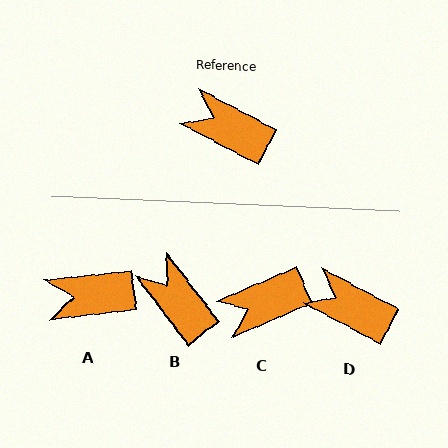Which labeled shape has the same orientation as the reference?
D.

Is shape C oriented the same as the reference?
No, it is off by about 51 degrees.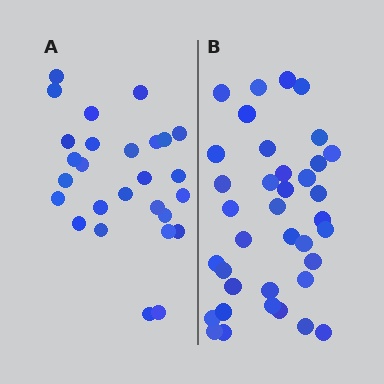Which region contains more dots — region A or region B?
Region B (the right region) has more dots.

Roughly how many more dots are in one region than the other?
Region B has roughly 10 or so more dots than region A.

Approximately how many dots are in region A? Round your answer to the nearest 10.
About 30 dots. (The exact count is 27, which rounds to 30.)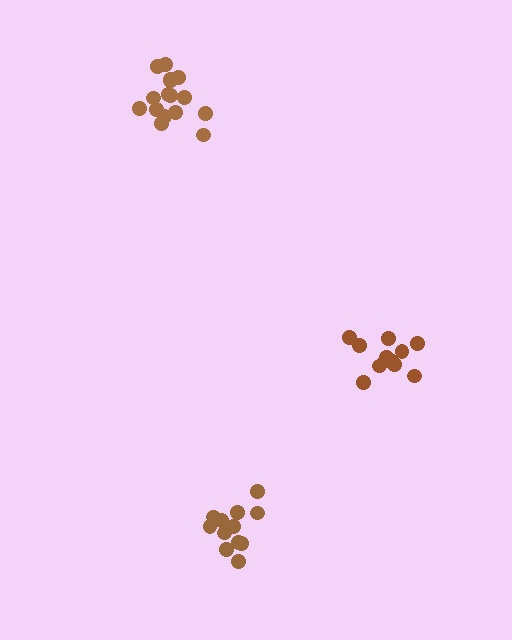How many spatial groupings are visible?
There are 3 spatial groupings.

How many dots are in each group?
Group 1: 12 dots, Group 2: 16 dots, Group 3: 12 dots (40 total).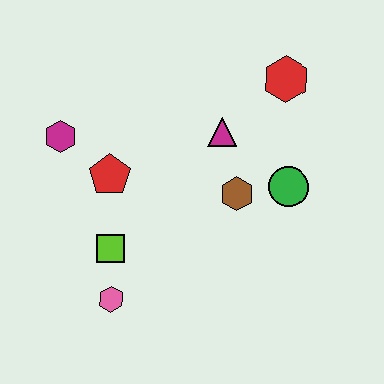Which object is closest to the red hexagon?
The magenta triangle is closest to the red hexagon.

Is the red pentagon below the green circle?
No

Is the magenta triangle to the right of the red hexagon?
No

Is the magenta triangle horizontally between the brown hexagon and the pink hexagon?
Yes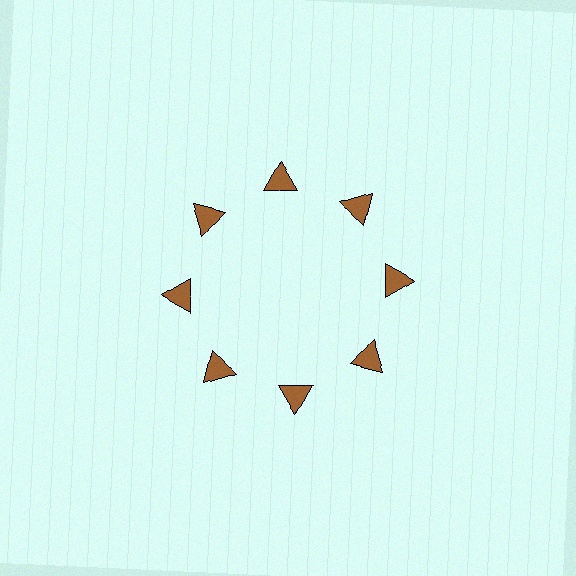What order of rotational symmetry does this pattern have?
This pattern has 8-fold rotational symmetry.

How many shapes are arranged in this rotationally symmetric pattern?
There are 8 shapes, arranged in 8 groups of 1.